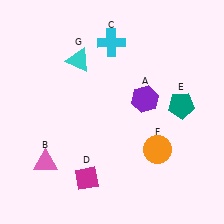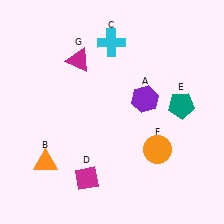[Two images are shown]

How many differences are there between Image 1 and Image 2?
There are 2 differences between the two images.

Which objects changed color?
B changed from pink to orange. G changed from cyan to magenta.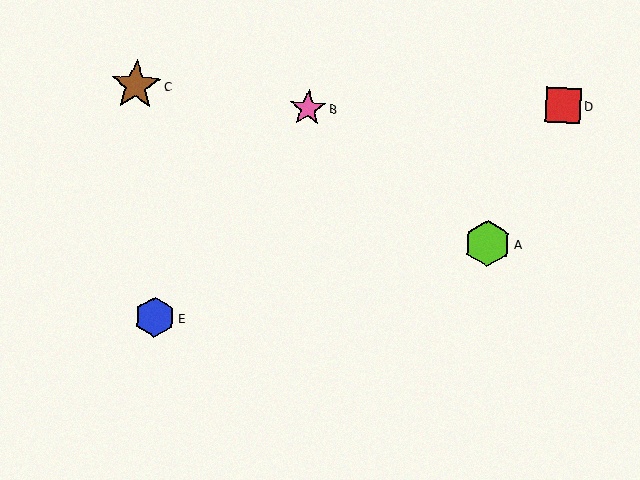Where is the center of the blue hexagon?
The center of the blue hexagon is at (154, 317).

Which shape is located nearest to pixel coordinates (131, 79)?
The brown star (labeled C) at (136, 85) is nearest to that location.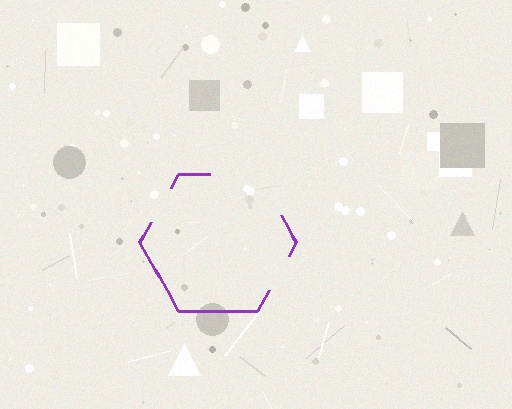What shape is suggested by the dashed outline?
The dashed outline suggests a hexagon.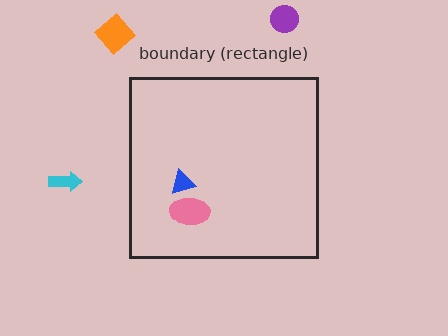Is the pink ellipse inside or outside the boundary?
Inside.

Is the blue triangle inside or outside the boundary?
Inside.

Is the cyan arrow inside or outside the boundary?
Outside.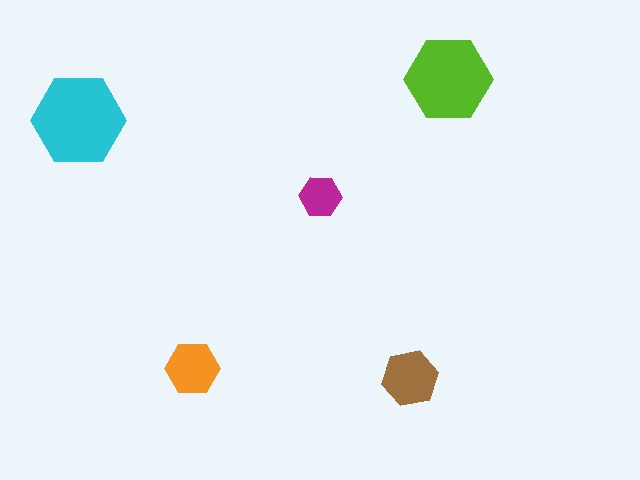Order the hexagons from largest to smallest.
the cyan one, the lime one, the brown one, the orange one, the magenta one.